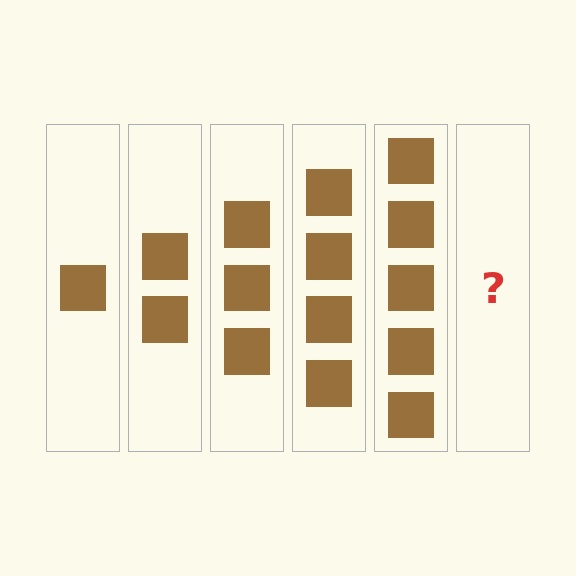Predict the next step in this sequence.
The next step is 6 squares.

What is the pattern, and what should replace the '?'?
The pattern is that each step adds one more square. The '?' should be 6 squares.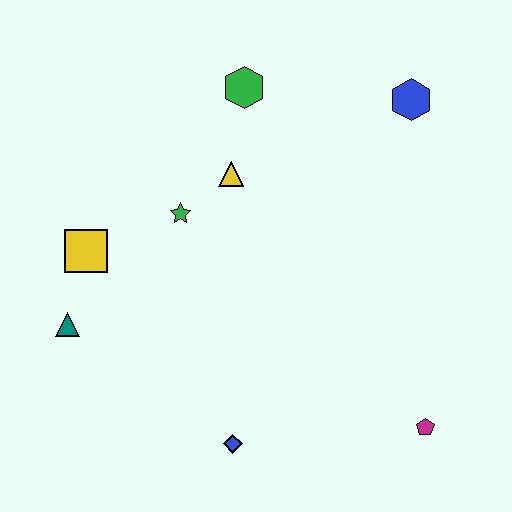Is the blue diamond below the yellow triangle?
Yes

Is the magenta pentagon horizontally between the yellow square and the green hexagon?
No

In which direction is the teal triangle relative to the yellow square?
The teal triangle is below the yellow square.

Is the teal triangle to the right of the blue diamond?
No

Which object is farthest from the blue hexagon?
The teal triangle is farthest from the blue hexagon.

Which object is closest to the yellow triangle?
The green star is closest to the yellow triangle.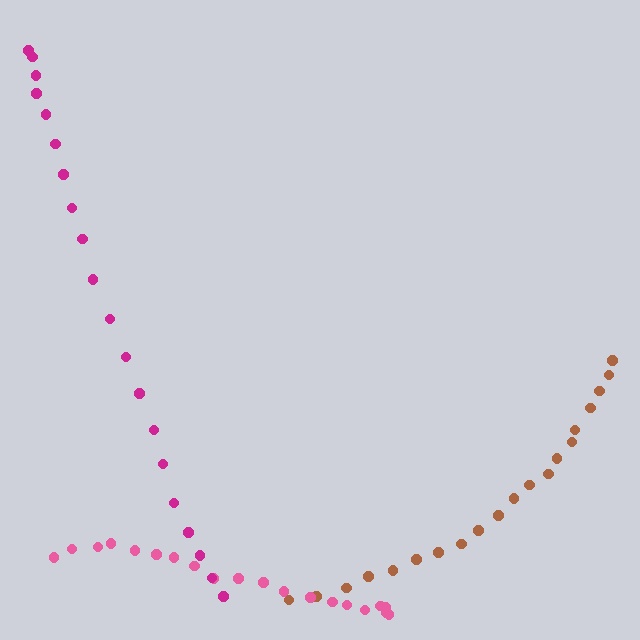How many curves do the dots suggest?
There are 3 distinct paths.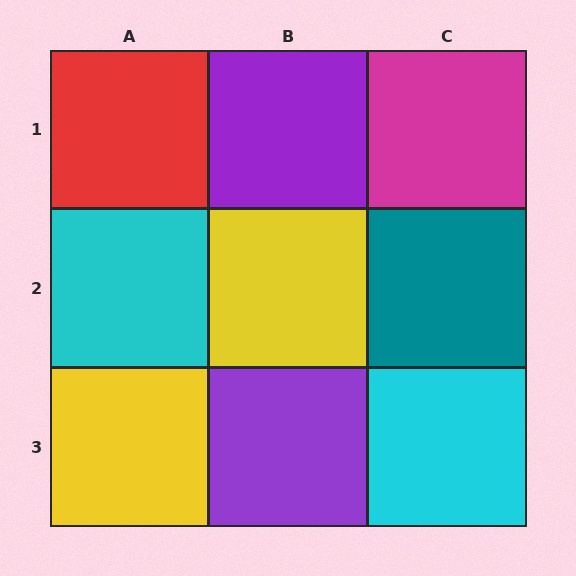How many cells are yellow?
2 cells are yellow.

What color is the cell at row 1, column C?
Magenta.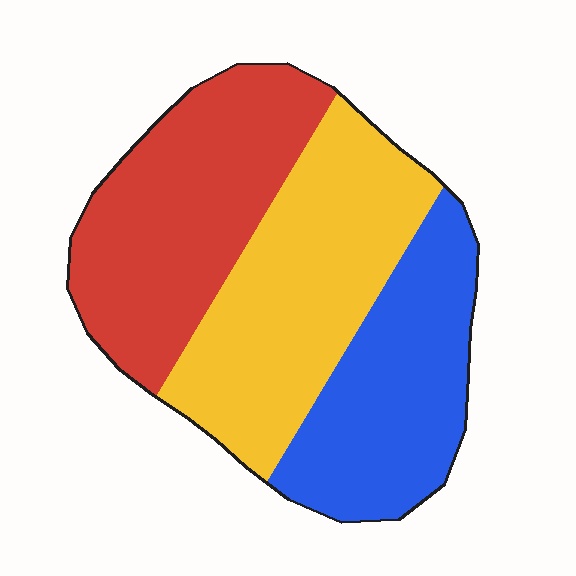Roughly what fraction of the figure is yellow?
Yellow covers around 35% of the figure.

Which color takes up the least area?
Blue, at roughly 30%.